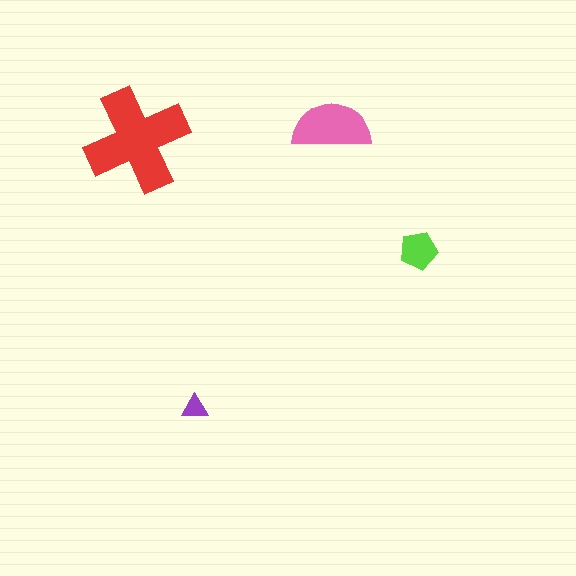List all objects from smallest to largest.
The purple triangle, the lime pentagon, the pink semicircle, the red cross.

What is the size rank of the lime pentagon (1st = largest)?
3rd.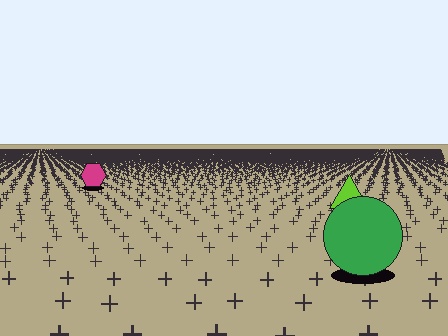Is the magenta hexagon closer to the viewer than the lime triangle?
No. The lime triangle is closer — you can tell from the texture gradient: the ground texture is coarser near it.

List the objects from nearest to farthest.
From nearest to farthest: the green circle, the lime triangle, the magenta hexagon.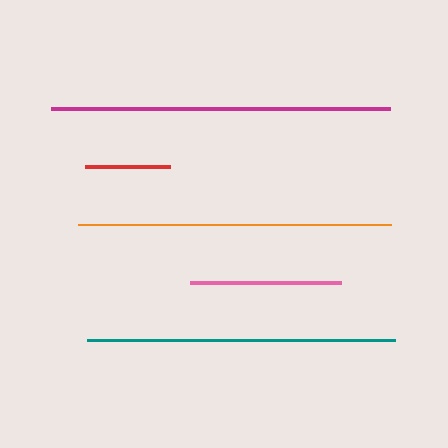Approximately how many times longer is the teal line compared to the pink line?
The teal line is approximately 2.0 times the length of the pink line.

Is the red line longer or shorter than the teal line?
The teal line is longer than the red line.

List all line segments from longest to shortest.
From longest to shortest: magenta, orange, teal, pink, red.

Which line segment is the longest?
The magenta line is the longest at approximately 340 pixels.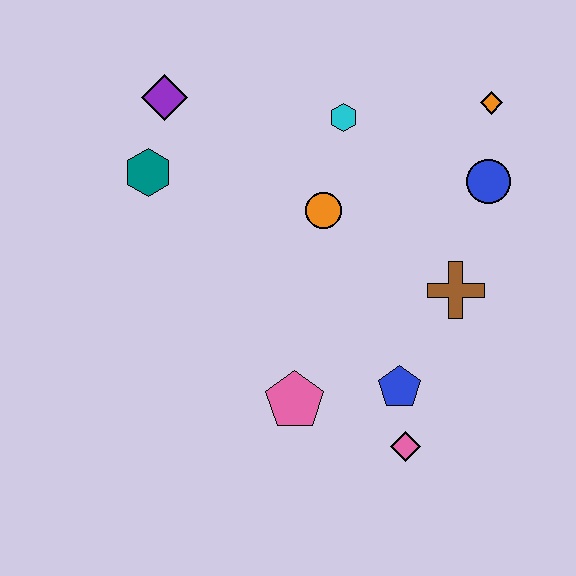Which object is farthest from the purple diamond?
The pink diamond is farthest from the purple diamond.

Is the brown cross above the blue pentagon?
Yes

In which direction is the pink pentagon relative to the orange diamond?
The pink pentagon is below the orange diamond.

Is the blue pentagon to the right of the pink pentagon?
Yes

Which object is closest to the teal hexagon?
The purple diamond is closest to the teal hexagon.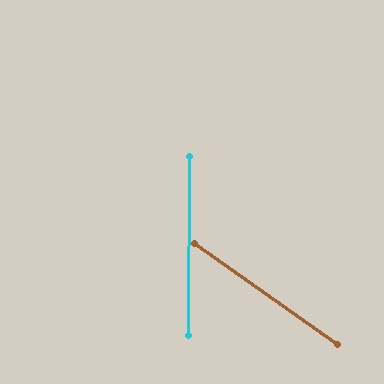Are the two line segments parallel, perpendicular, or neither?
Neither parallel nor perpendicular — they differ by about 55°.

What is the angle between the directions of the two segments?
Approximately 55 degrees.